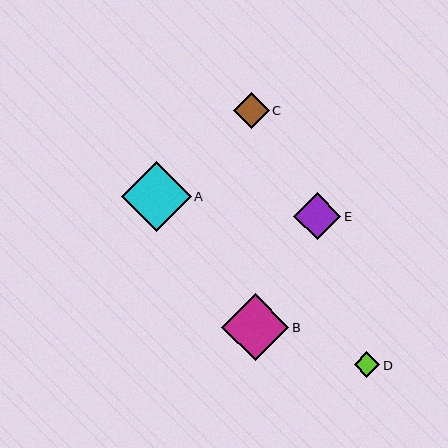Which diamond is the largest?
Diamond A is the largest with a size of approximately 70 pixels.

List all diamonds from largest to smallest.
From largest to smallest: A, B, E, C, D.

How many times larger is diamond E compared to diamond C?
Diamond E is approximately 1.3 times the size of diamond C.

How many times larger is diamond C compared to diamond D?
Diamond C is approximately 1.4 times the size of diamond D.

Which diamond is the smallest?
Diamond D is the smallest with a size of approximately 26 pixels.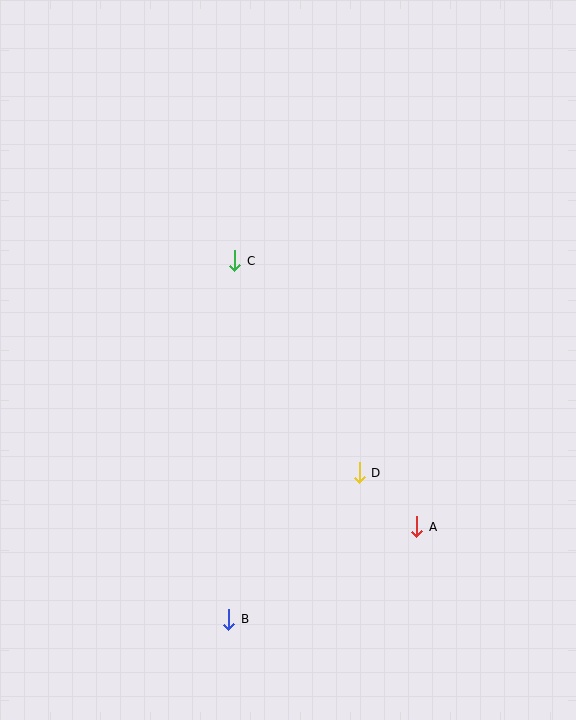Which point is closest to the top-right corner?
Point C is closest to the top-right corner.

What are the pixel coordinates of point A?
Point A is at (417, 527).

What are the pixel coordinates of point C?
Point C is at (235, 261).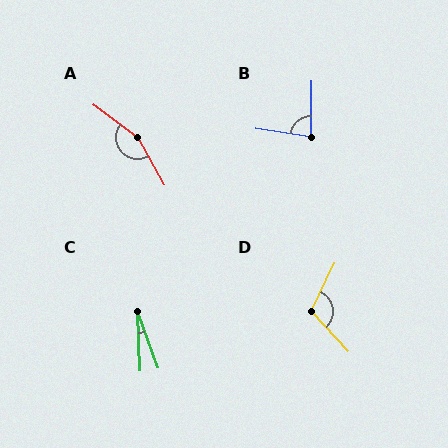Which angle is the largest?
A, at approximately 155 degrees.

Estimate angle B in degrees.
Approximately 82 degrees.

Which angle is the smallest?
C, at approximately 18 degrees.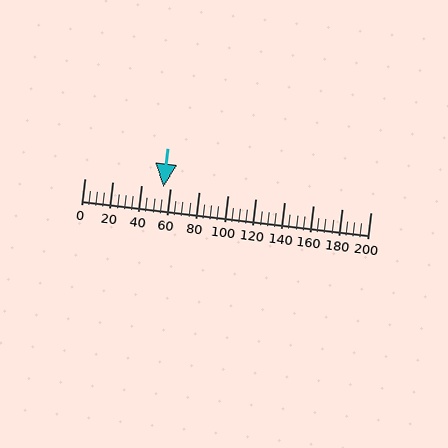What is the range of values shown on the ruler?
The ruler shows values from 0 to 200.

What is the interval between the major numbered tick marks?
The major tick marks are spaced 20 units apart.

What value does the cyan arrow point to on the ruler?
The cyan arrow points to approximately 55.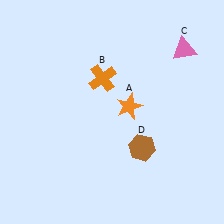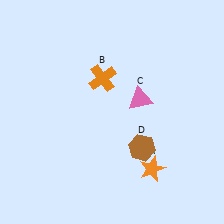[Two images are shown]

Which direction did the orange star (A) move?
The orange star (A) moved down.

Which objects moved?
The objects that moved are: the orange star (A), the pink triangle (C).